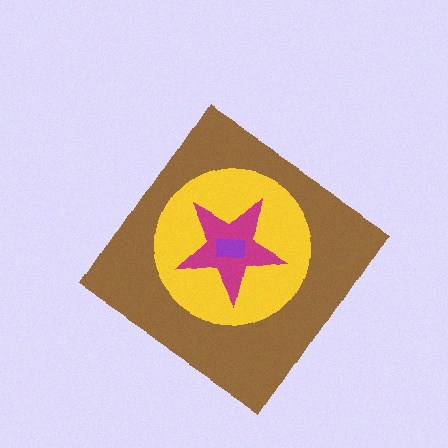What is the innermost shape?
The purple rectangle.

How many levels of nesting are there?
4.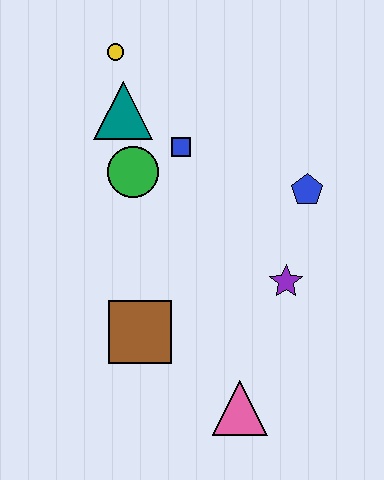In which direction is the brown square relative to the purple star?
The brown square is to the left of the purple star.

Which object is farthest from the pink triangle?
The yellow circle is farthest from the pink triangle.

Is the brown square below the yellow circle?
Yes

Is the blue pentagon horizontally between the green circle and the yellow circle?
No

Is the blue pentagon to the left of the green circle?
No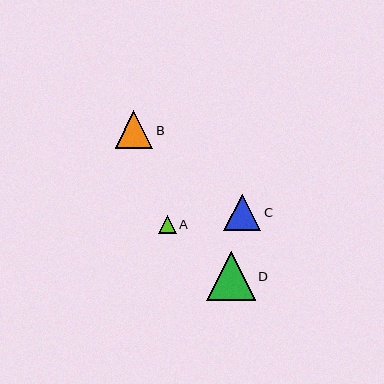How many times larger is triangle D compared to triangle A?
Triangle D is approximately 2.7 times the size of triangle A.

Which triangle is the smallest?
Triangle A is the smallest with a size of approximately 18 pixels.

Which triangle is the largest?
Triangle D is the largest with a size of approximately 49 pixels.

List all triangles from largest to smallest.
From largest to smallest: D, B, C, A.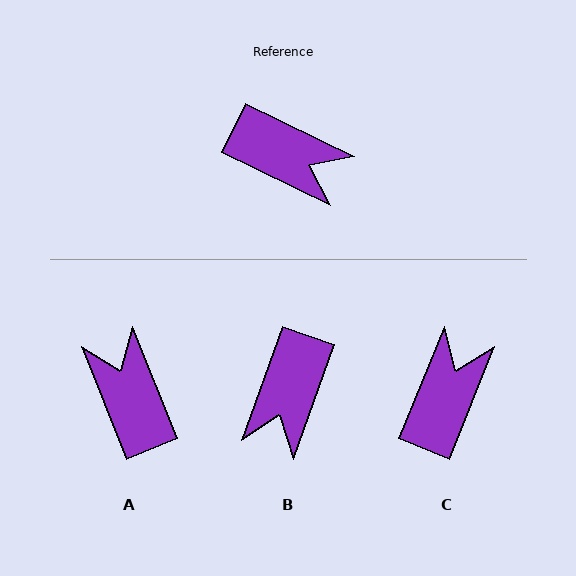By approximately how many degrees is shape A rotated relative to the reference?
Approximately 138 degrees counter-clockwise.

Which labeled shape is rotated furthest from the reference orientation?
A, about 138 degrees away.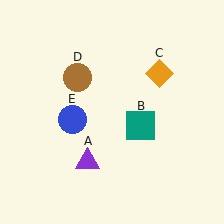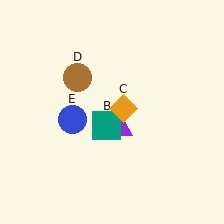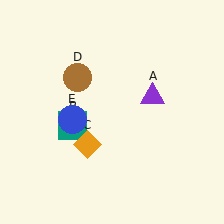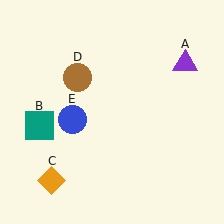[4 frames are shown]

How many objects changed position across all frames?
3 objects changed position: purple triangle (object A), teal square (object B), orange diamond (object C).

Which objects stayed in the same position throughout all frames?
Brown circle (object D) and blue circle (object E) remained stationary.